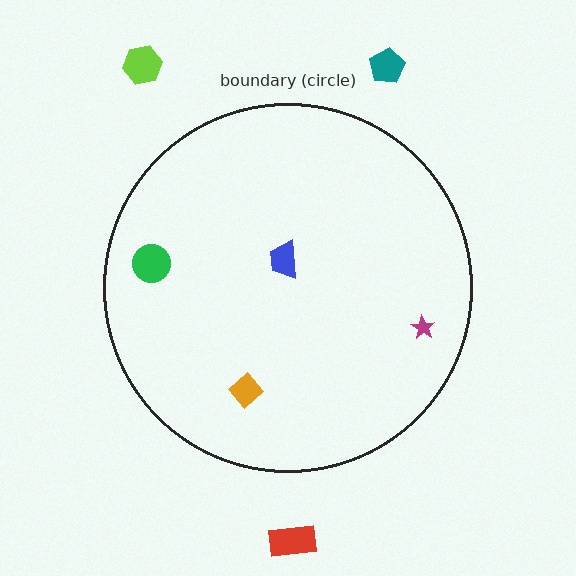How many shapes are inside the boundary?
4 inside, 3 outside.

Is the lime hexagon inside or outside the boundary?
Outside.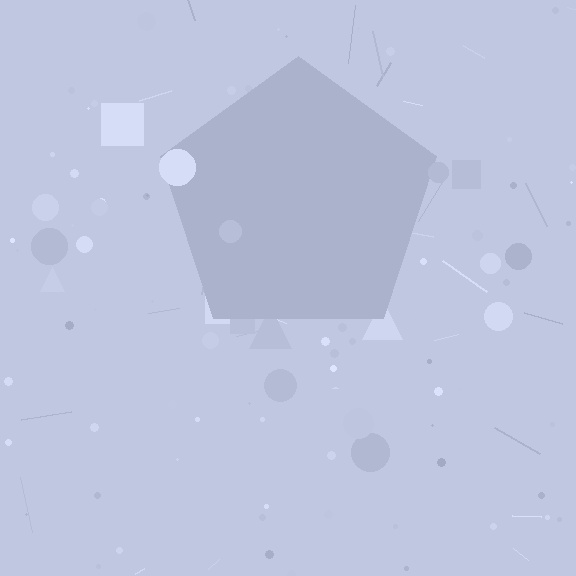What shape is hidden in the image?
A pentagon is hidden in the image.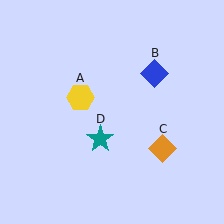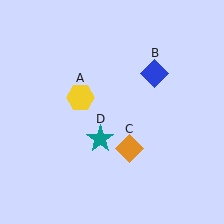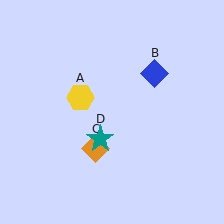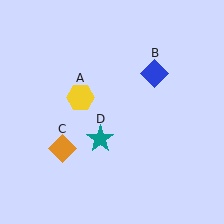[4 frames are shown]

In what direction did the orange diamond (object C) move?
The orange diamond (object C) moved left.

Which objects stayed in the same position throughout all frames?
Yellow hexagon (object A) and blue diamond (object B) and teal star (object D) remained stationary.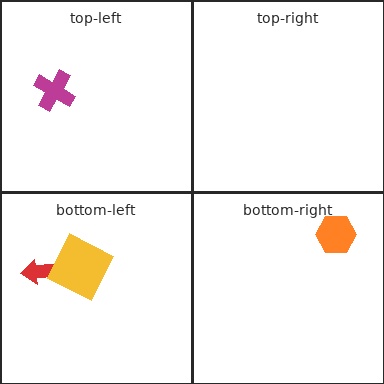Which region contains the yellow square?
The bottom-left region.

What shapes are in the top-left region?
The magenta cross.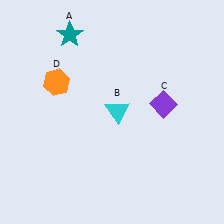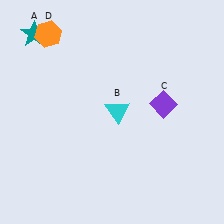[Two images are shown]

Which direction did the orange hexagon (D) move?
The orange hexagon (D) moved up.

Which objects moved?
The objects that moved are: the teal star (A), the orange hexagon (D).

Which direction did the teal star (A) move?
The teal star (A) moved left.